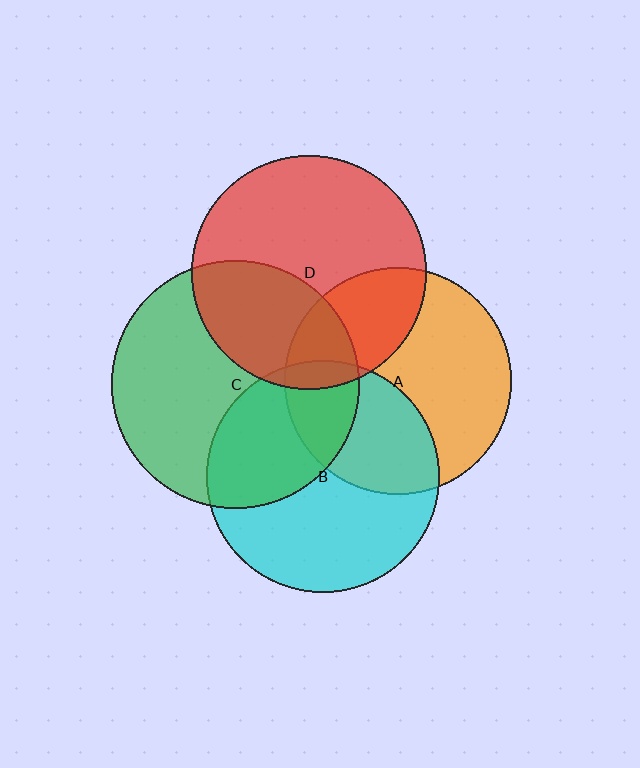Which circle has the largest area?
Circle C (green).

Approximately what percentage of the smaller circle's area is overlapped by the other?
Approximately 30%.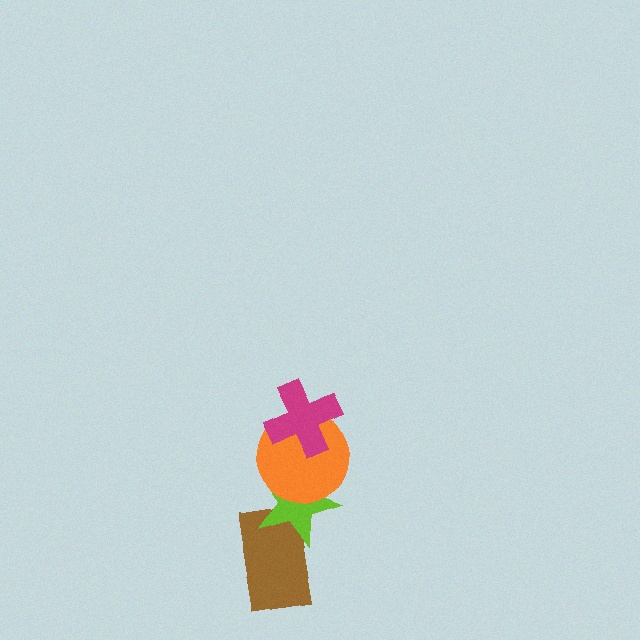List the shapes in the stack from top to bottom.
From top to bottom: the magenta cross, the orange circle, the lime star, the brown rectangle.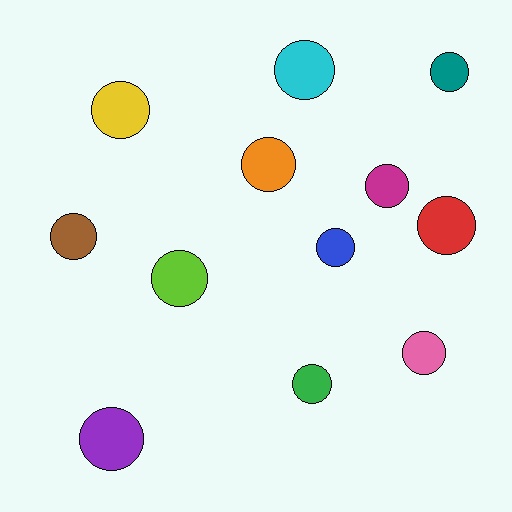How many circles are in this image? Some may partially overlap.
There are 12 circles.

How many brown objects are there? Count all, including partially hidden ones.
There is 1 brown object.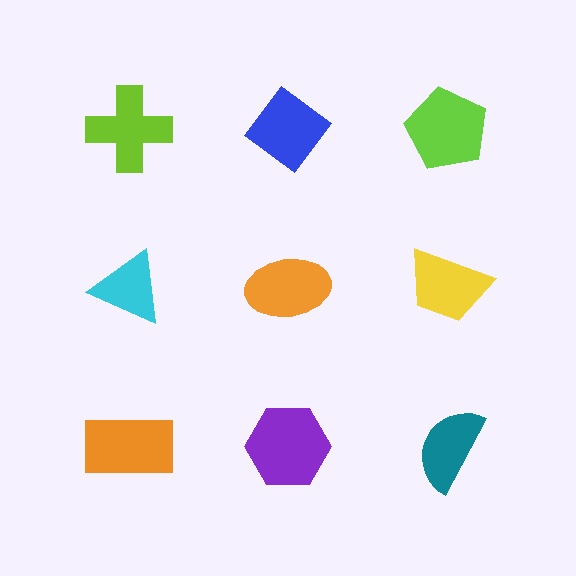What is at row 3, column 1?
An orange rectangle.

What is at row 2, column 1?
A cyan triangle.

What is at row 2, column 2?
An orange ellipse.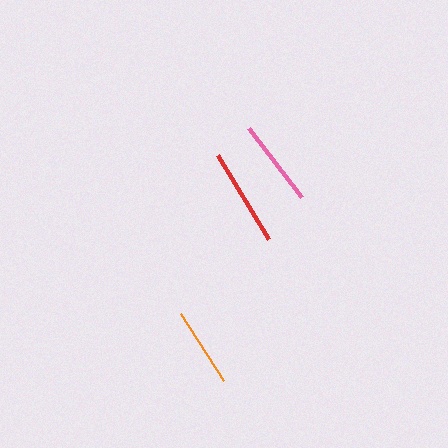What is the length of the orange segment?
The orange segment is approximately 79 pixels long.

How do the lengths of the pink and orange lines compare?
The pink and orange lines are approximately the same length.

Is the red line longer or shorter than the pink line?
The red line is longer than the pink line.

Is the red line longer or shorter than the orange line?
The red line is longer than the orange line.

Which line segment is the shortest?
The orange line is the shortest at approximately 79 pixels.